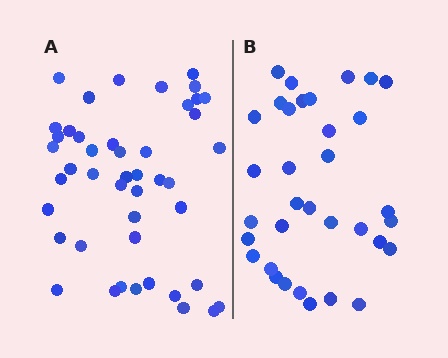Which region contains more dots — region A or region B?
Region A (the left region) has more dots.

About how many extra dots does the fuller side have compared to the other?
Region A has roughly 12 or so more dots than region B.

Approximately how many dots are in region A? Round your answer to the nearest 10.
About 40 dots. (The exact count is 45, which rounds to 40.)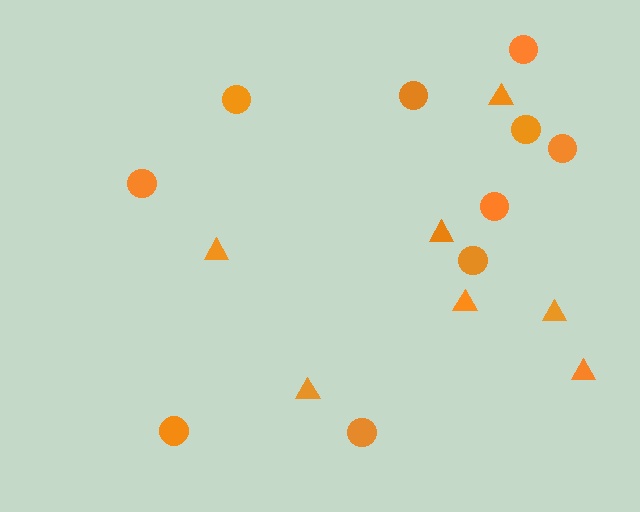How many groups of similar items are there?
There are 2 groups: one group of triangles (7) and one group of circles (10).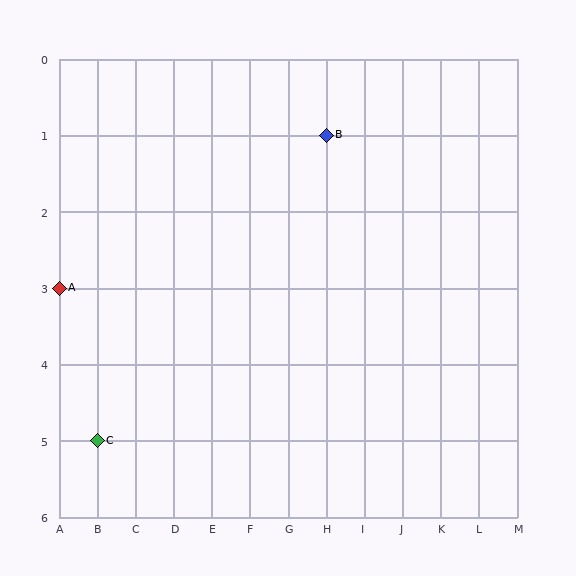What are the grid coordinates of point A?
Point A is at grid coordinates (A, 3).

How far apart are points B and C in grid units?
Points B and C are 6 columns and 4 rows apart (about 7.2 grid units diagonally).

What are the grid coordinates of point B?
Point B is at grid coordinates (H, 1).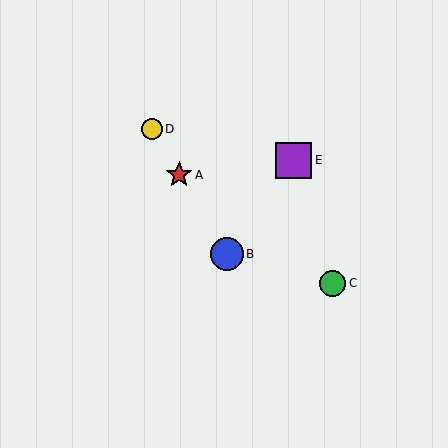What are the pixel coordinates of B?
Object B is at (227, 254).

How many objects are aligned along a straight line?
3 objects (A, B, D) are aligned along a straight line.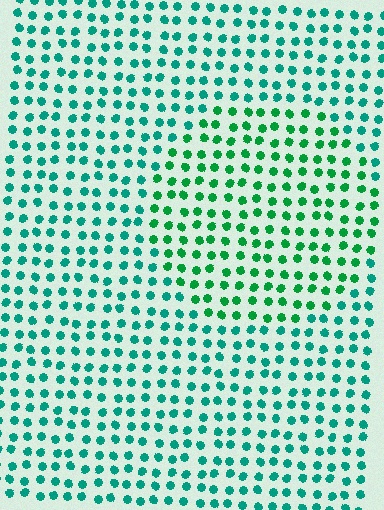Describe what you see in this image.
The image is filled with small teal elements in a uniform arrangement. A circle-shaped region is visible where the elements are tinted to a slightly different hue, forming a subtle color boundary.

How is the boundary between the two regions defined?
The boundary is defined purely by a slight shift in hue (about 28 degrees). Spacing, size, and orientation are identical on both sides.